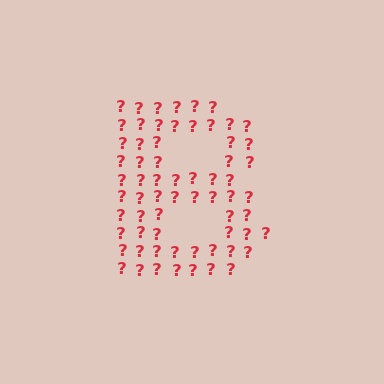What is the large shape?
The large shape is the letter B.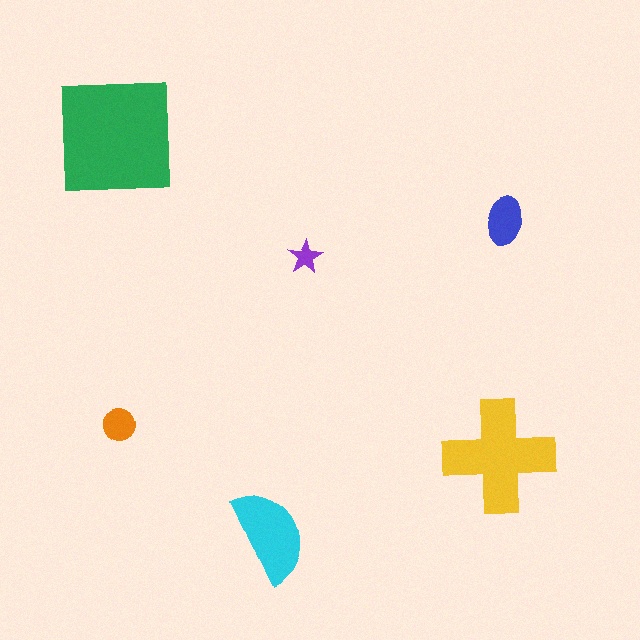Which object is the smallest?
The purple star.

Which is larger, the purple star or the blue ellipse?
The blue ellipse.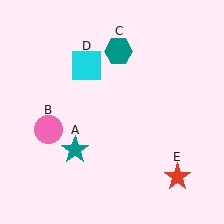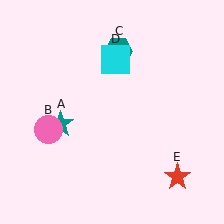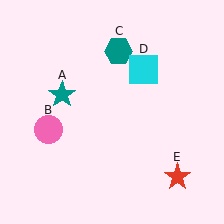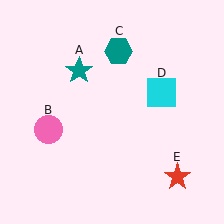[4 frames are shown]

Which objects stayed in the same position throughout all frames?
Pink circle (object B) and teal hexagon (object C) and red star (object E) remained stationary.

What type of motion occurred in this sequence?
The teal star (object A), cyan square (object D) rotated clockwise around the center of the scene.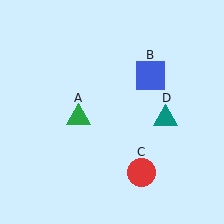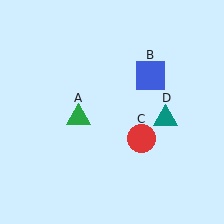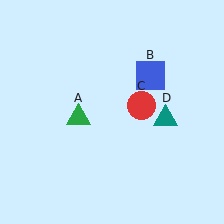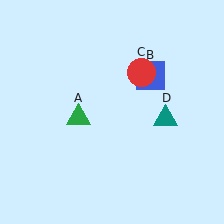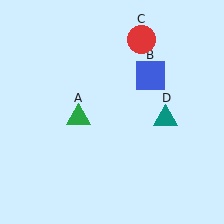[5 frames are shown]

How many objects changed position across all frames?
1 object changed position: red circle (object C).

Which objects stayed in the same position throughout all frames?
Green triangle (object A) and blue square (object B) and teal triangle (object D) remained stationary.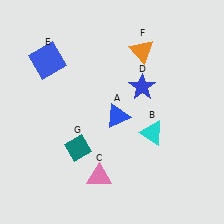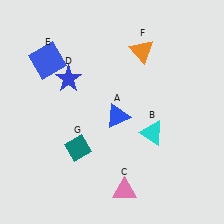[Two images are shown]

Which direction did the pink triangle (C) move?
The pink triangle (C) moved right.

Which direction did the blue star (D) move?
The blue star (D) moved left.